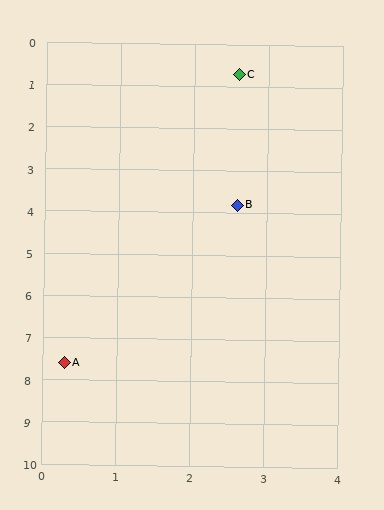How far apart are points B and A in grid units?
Points B and A are about 4.4 grid units apart.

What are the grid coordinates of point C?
Point C is at approximately (2.6, 0.7).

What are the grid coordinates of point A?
Point A is at approximately (0.3, 7.6).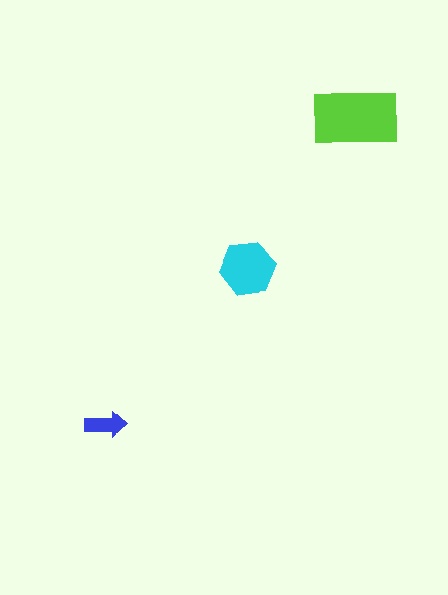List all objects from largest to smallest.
The lime rectangle, the cyan hexagon, the blue arrow.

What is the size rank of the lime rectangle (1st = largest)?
1st.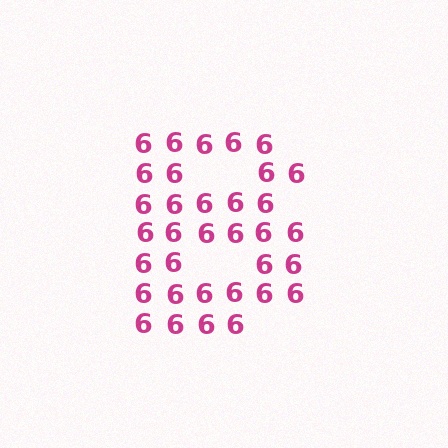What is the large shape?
The large shape is the letter B.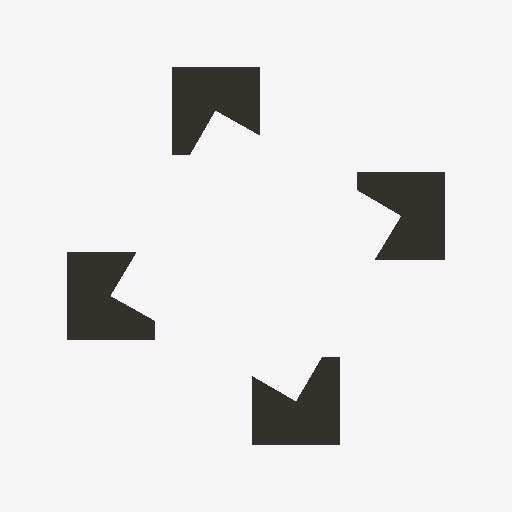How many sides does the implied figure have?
4 sides.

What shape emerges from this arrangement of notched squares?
An illusory square — its edges are inferred from the aligned wedge cuts in the notched squares, not physically drawn.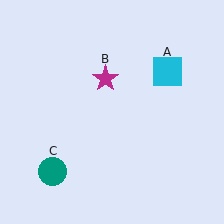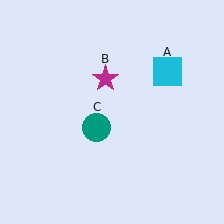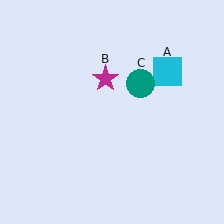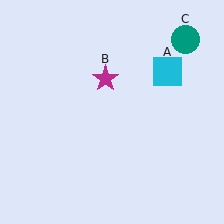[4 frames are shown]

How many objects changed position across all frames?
1 object changed position: teal circle (object C).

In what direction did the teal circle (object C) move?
The teal circle (object C) moved up and to the right.